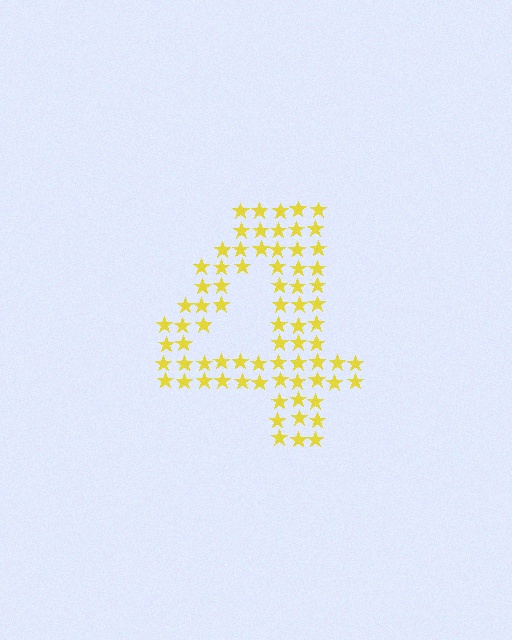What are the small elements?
The small elements are stars.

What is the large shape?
The large shape is the digit 4.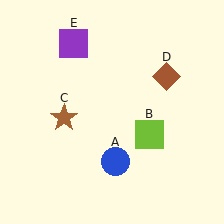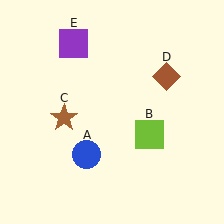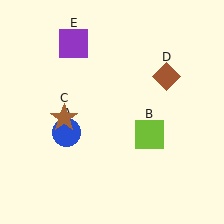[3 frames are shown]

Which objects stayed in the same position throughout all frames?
Lime square (object B) and brown star (object C) and brown diamond (object D) and purple square (object E) remained stationary.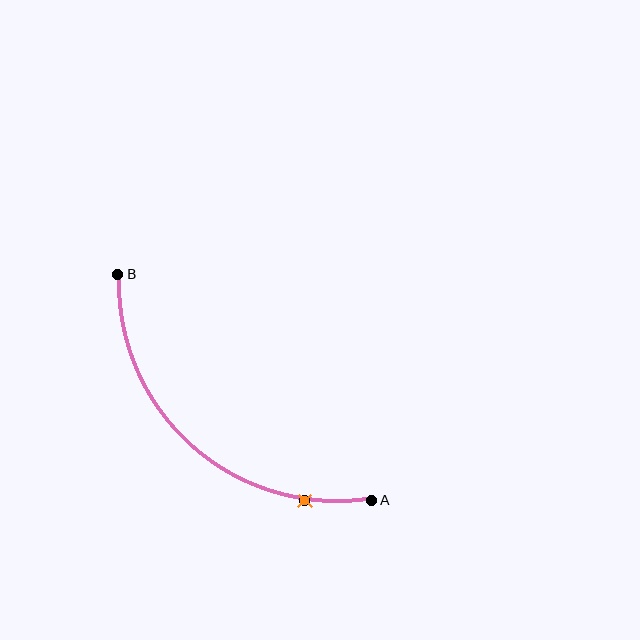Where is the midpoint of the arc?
The arc midpoint is the point on the curve farthest from the straight line joining A and B. It sits below and to the left of that line.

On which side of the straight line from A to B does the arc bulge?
The arc bulges below and to the left of the straight line connecting A and B.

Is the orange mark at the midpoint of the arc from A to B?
No. The orange mark lies on the arc but is closer to endpoint A. The arc midpoint would be at the point on the curve equidistant along the arc from both A and B.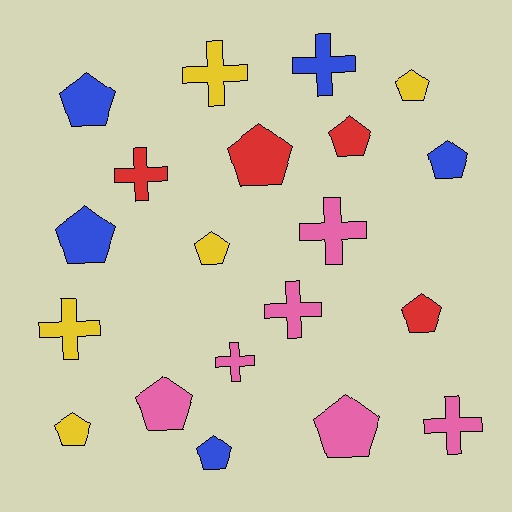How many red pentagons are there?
There are 3 red pentagons.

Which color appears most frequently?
Pink, with 6 objects.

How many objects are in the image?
There are 20 objects.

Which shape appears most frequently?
Pentagon, with 12 objects.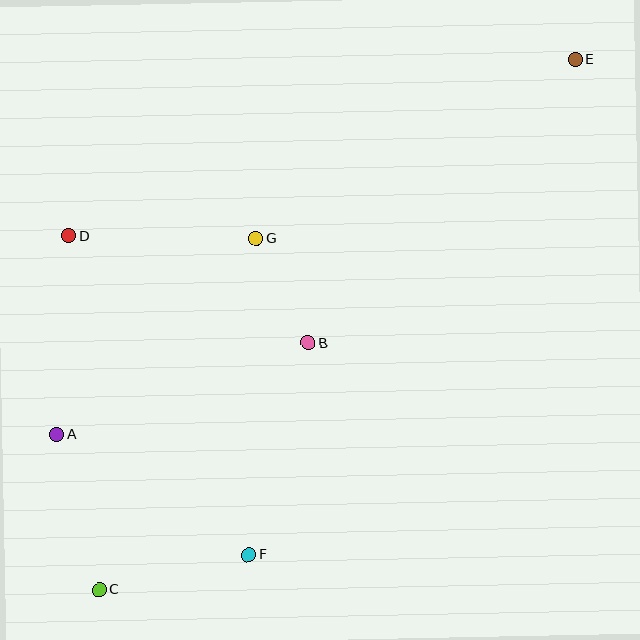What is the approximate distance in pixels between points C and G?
The distance between C and G is approximately 384 pixels.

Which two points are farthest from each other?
Points C and E are farthest from each other.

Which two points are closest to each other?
Points B and G are closest to each other.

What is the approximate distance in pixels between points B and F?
The distance between B and F is approximately 220 pixels.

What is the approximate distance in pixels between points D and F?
The distance between D and F is approximately 366 pixels.